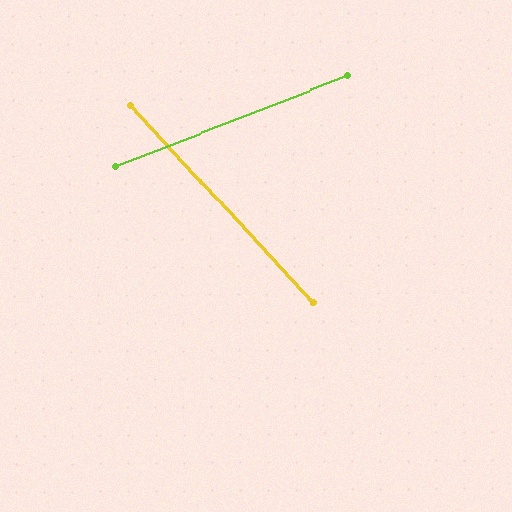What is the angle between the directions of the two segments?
Approximately 68 degrees.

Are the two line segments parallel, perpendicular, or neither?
Neither parallel nor perpendicular — they differ by about 68°.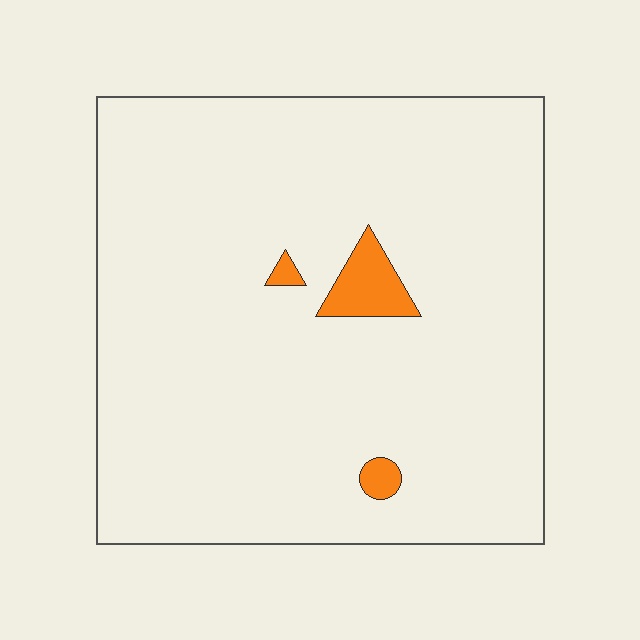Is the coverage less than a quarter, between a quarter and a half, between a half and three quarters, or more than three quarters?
Less than a quarter.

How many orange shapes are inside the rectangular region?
3.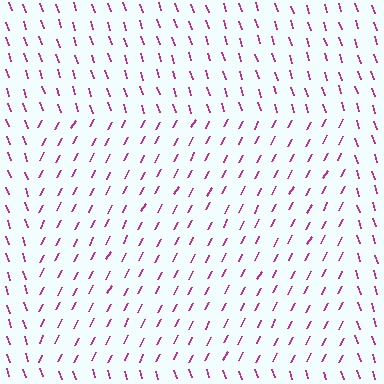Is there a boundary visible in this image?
Yes, there is a texture boundary formed by a change in line orientation.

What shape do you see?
I see a rectangle.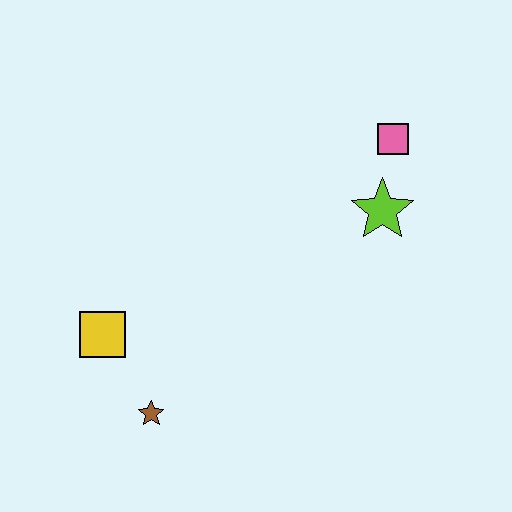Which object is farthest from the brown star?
The pink square is farthest from the brown star.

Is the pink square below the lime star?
No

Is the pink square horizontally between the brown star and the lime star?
No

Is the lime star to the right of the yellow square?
Yes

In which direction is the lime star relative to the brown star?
The lime star is to the right of the brown star.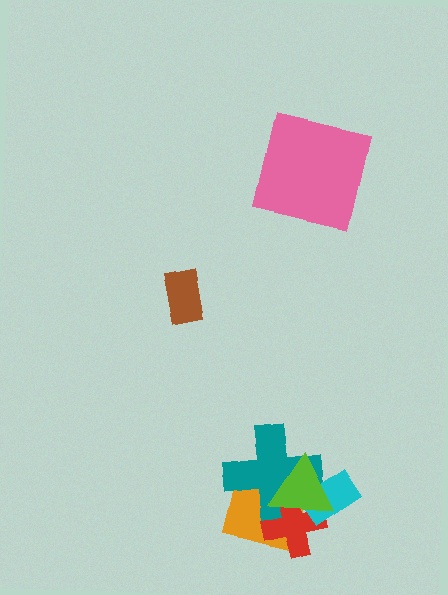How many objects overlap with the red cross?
4 objects overlap with the red cross.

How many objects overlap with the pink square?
0 objects overlap with the pink square.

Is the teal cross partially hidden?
Yes, it is partially covered by another shape.